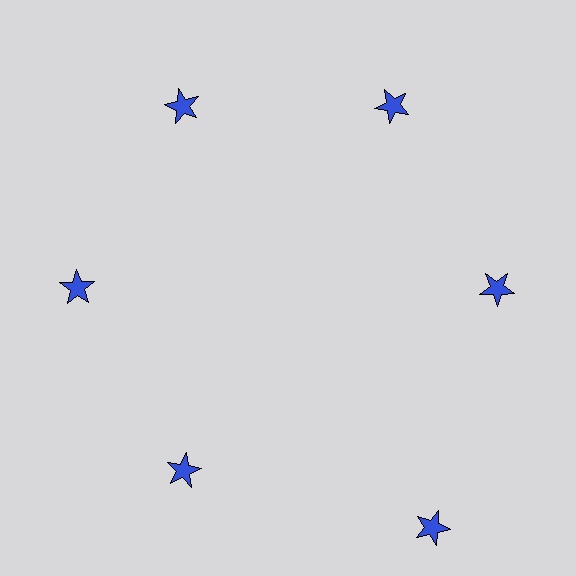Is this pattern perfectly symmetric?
No. The 6 blue stars are arranged in a ring, but one element near the 5 o'clock position is pushed outward from the center, breaking the 6-fold rotational symmetry.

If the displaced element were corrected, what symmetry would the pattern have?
It would have 6-fold rotational symmetry — the pattern would map onto itself every 60 degrees.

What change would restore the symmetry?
The symmetry would be restored by moving it inward, back onto the ring so that all 6 stars sit at equal angles and equal distance from the center.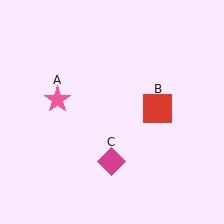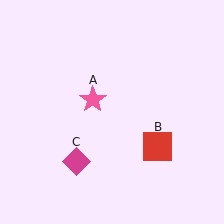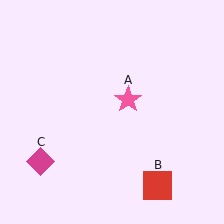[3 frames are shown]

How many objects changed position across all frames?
3 objects changed position: pink star (object A), red square (object B), magenta diamond (object C).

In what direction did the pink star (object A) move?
The pink star (object A) moved right.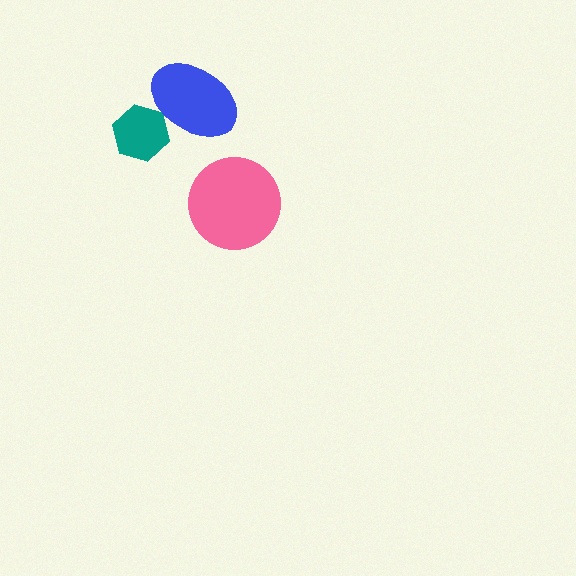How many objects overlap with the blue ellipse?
1 object overlaps with the blue ellipse.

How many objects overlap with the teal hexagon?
1 object overlaps with the teal hexagon.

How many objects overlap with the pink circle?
0 objects overlap with the pink circle.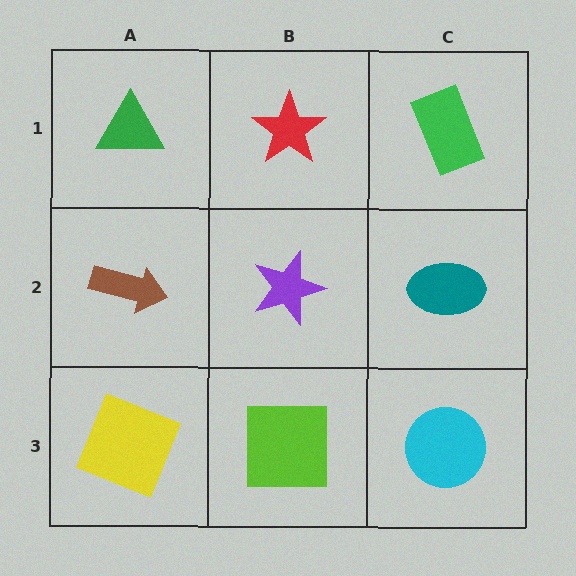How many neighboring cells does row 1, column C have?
2.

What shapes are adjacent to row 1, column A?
A brown arrow (row 2, column A), a red star (row 1, column B).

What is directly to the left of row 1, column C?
A red star.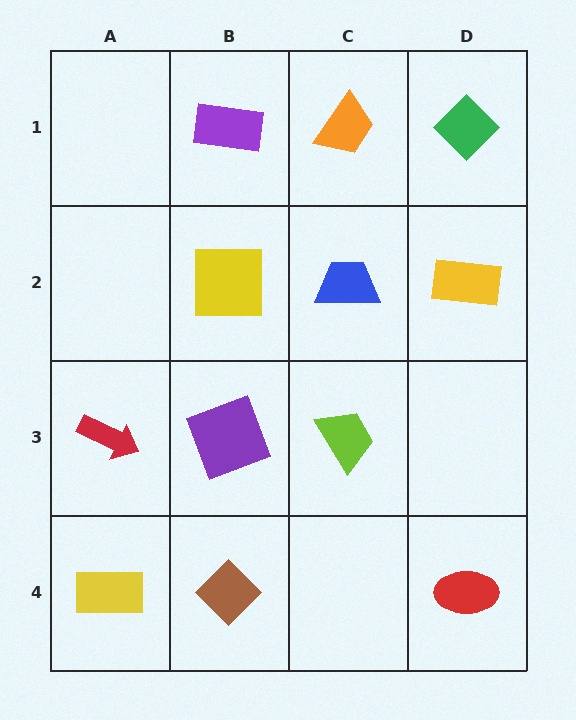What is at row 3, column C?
A lime trapezoid.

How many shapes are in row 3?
3 shapes.